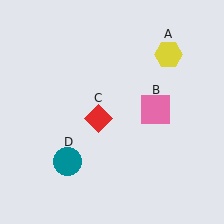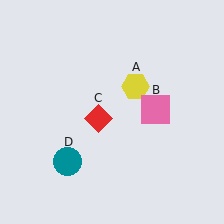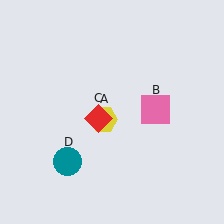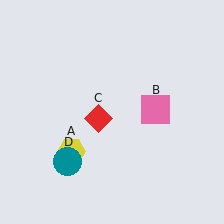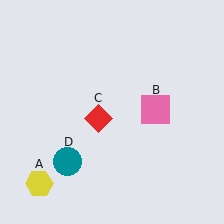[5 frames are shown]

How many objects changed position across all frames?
1 object changed position: yellow hexagon (object A).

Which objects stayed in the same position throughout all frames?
Pink square (object B) and red diamond (object C) and teal circle (object D) remained stationary.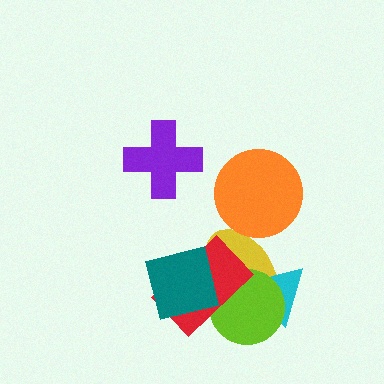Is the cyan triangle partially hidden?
Yes, it is partially covered by another shape.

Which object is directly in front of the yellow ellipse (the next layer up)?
The orange circle is directly in front of the yellow ellipse.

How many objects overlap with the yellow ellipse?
5 objects overlap with the yellow ellipse.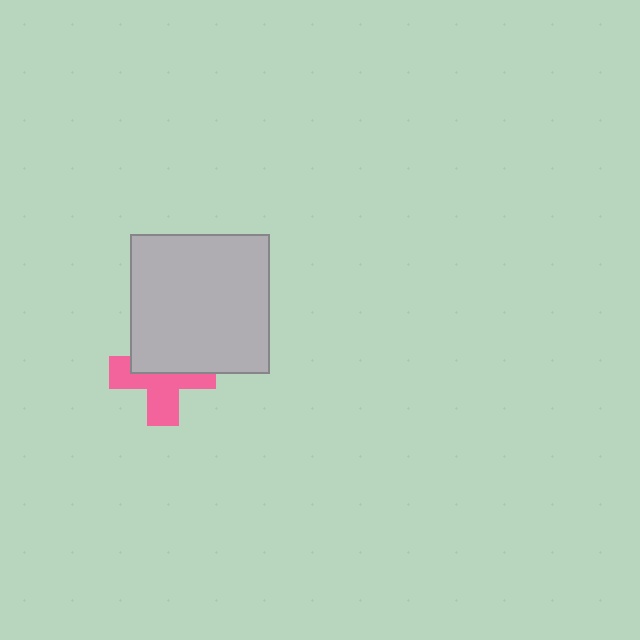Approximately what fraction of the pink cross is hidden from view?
Roughly 46% of the pink cross is hidden behind the light gray square.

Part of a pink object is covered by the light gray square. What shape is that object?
It is a cross.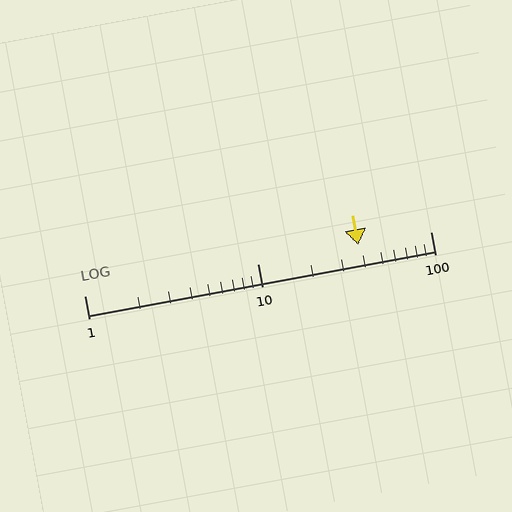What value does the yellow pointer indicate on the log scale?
The pointer indicates approximately 38.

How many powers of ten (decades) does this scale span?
The scale spans 2 decades, from 1 to 100.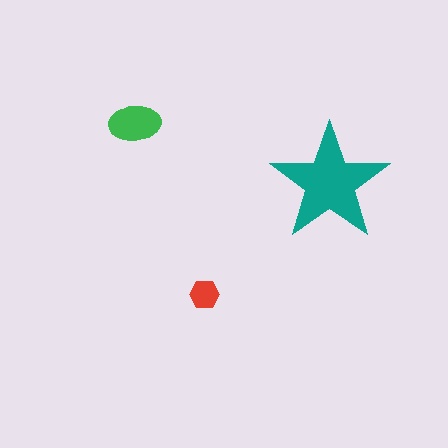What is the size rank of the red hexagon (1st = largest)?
3rd.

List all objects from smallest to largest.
The red hexagon, the green ellipse, the teal star.